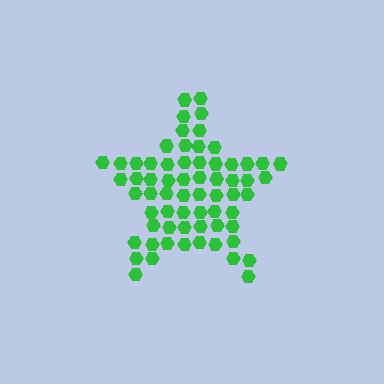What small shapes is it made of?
It is made of small hexagons.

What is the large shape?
The large shape is a star.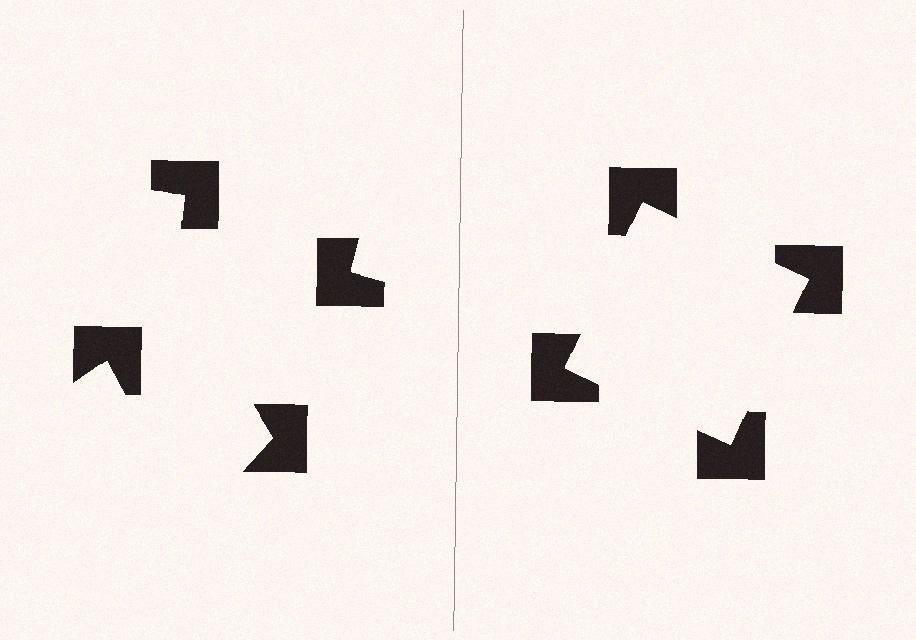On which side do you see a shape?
An illusory square appears on the right side. On the left side the wedge cuts are rotated, so no coherent shape forms.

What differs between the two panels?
The notched squares are positioned identically on both sides; only the wedge orientations differ. On the right they align to a square; on the left they are misaligned.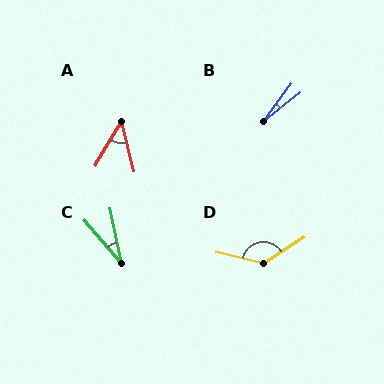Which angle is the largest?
D, at approximately 134 degrees.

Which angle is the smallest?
B, at approximately 15 degrees.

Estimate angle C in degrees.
Approximately 29 degrees.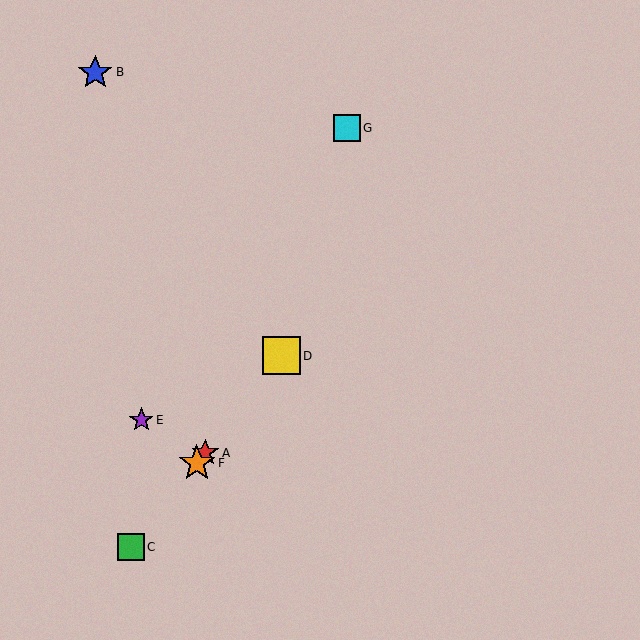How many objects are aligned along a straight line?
4 objects (A, C, D, F) are aligned along a straight line.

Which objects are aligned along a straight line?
Objects A, C, D, F are aligned along a straight line.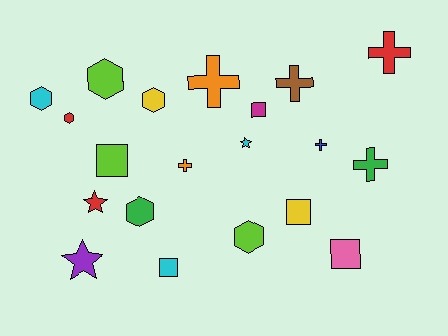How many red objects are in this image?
There are 3 red objects.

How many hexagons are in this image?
There are 6 hexagons.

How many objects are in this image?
There are 20 objects.